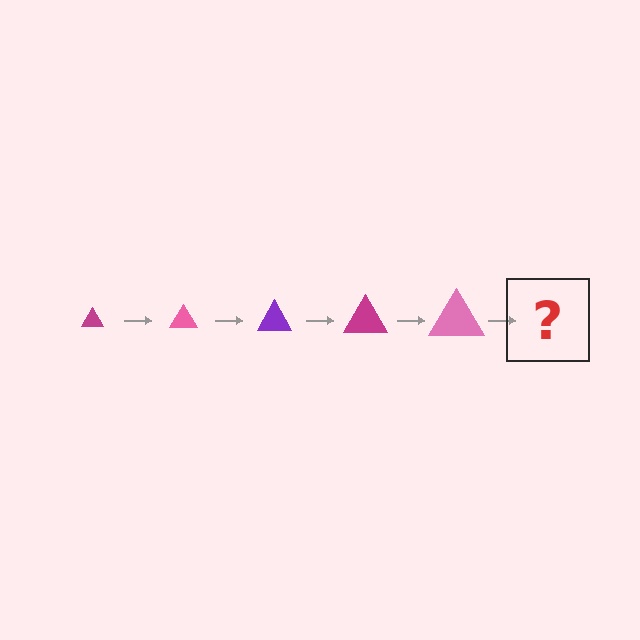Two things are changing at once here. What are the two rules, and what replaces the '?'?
The two rules are that the triangle grows larger each step and the color cycles through magenta, pink, and purple. The '?' should be a purple triangle, larger than the previous one.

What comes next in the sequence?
The next element should be a purple triangle, larger than the previous one.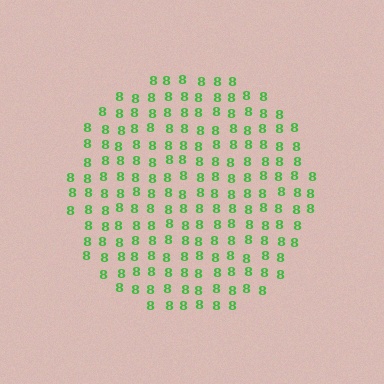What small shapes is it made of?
It is made of small digit 8's.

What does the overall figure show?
The overall figure shows a circle.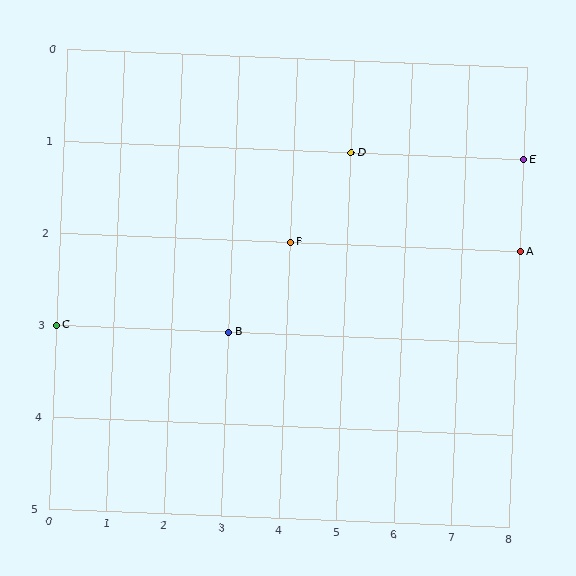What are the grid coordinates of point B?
Point B is at grid coordinates (3, 3).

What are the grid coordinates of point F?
Point F is at grid coordinates (4, 2).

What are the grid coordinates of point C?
Point C is at grid coordinates (0, 3).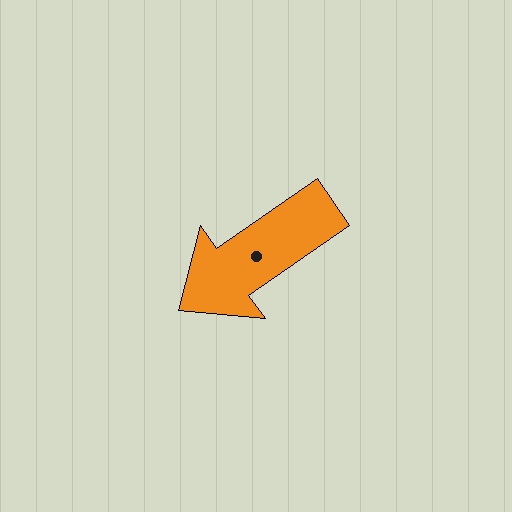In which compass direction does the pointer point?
Southwest.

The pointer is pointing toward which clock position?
Roughly 8 o'clock.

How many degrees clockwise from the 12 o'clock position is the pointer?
Approximately 235 degrees.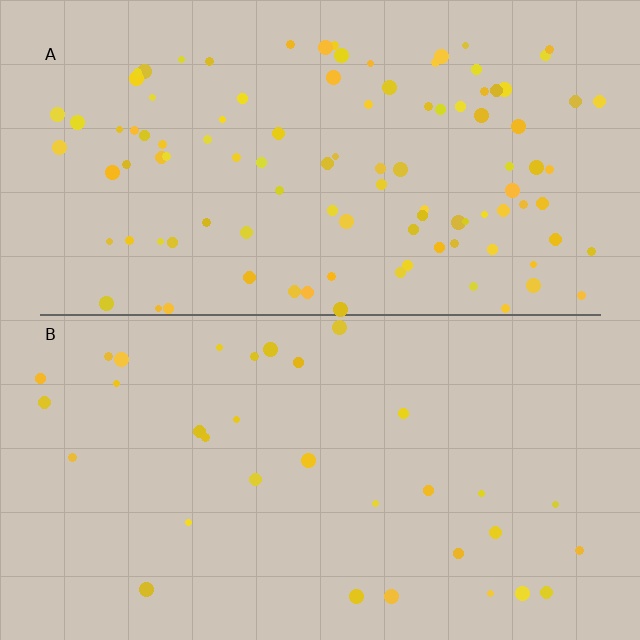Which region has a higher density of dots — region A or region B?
A (the top).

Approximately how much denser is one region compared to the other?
Approximately 3.1× — region A over region B.